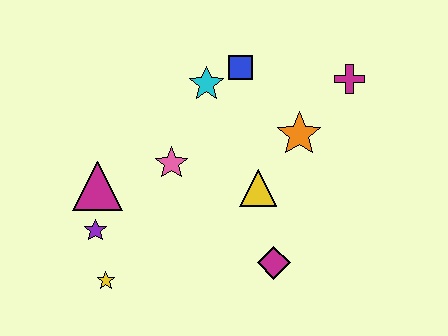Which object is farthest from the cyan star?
The yellow star is farthest from the cyan star.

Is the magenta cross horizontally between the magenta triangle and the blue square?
No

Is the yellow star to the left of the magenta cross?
Yes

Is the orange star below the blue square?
Yes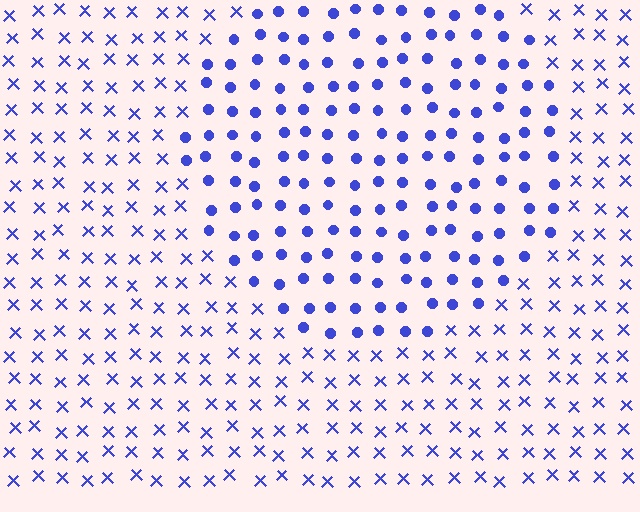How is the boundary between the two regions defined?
The boundary is defined by a change in element shape: circles inside vs. X marks outside. All elements share the same color and spacing.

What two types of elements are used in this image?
The image uses circles inside the circle region and X marks outside it.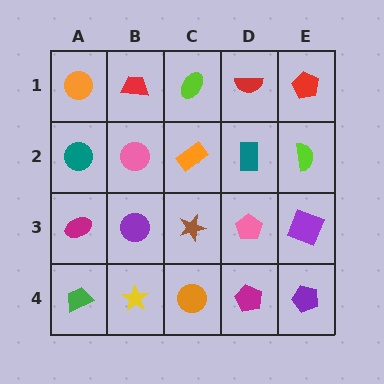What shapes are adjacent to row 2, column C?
A lime ellipse (row 1, column C), a brown star (row 3, column C), a pink circle (row 2, column B), a teal rectangle (row 2, column D).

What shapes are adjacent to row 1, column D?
A teal rectangle (row 2, column D), a lime ellipse (row 1, column C), a red pentagon (row 1, column E).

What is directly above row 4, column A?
A magenta ellipse.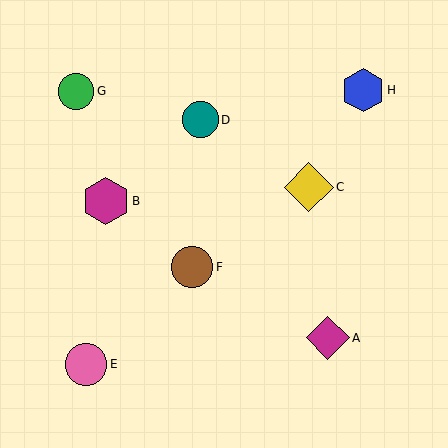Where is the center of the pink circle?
The center of the pink circle is at (86, 365).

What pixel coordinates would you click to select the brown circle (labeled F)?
Click at (192, 267) to select the brown circle F.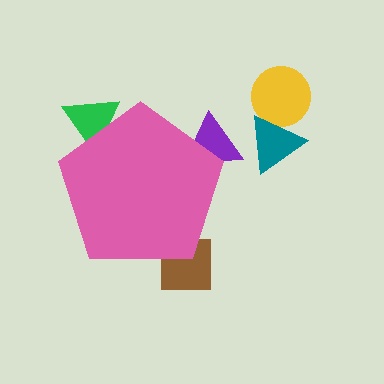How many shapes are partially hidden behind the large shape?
3 shapes are partially hidden.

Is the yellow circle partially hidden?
No, the yellow circle is fully visible.